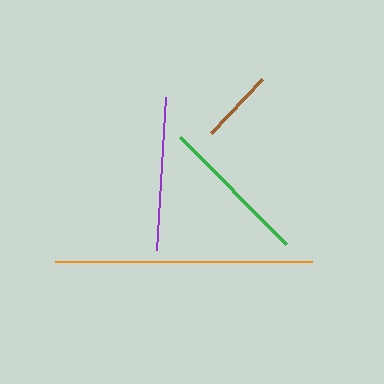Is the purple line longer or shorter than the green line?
The purple line is longer than the green line.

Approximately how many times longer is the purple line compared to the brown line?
The purple line is approximately 2.1 times the length of the brown line.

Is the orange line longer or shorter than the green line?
The orange line is longer than the green line.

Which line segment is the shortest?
The brown line is the shortest at approximately 74 pixels.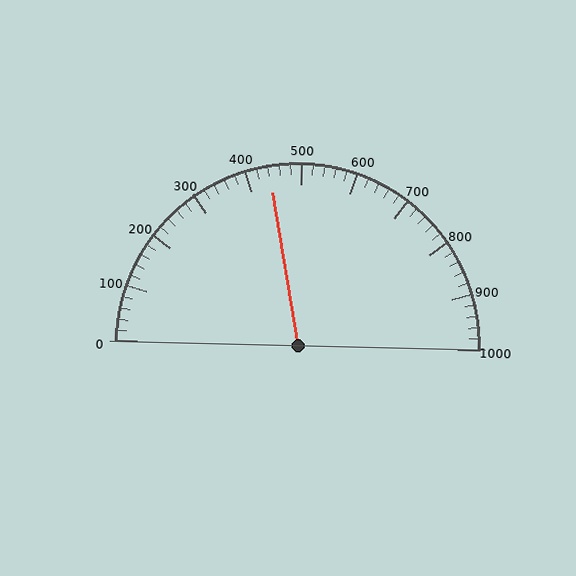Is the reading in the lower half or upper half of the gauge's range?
The reading is in the lower half of the range (0 to 1000).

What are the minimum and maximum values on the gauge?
The gauge ranges from 0 to 1000.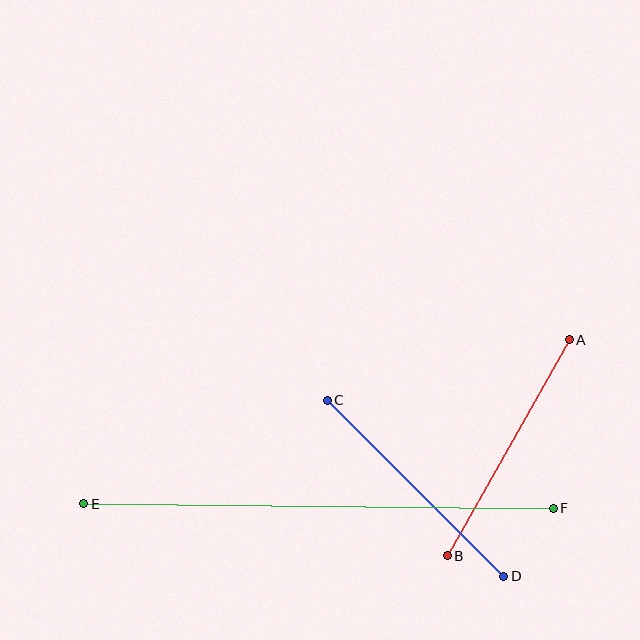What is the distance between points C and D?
The distance is approximately 249 pixels.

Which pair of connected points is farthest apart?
Points E and F are farthest apart.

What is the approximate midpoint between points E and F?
The midpoint is at approximately (318, 506) pixels.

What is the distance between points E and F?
The distance is approximately 470 pixels.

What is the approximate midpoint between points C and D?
The midpoint is at approximately (415, 488) pixels.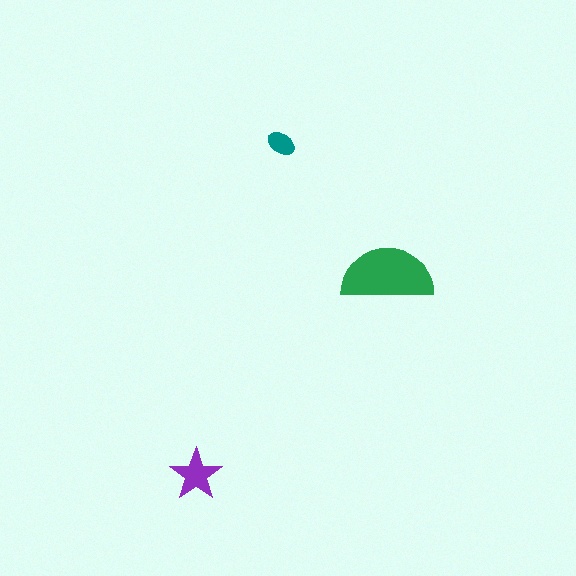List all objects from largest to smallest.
The green semicircle, the purple star, the teal ellipse.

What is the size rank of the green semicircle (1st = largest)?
1st.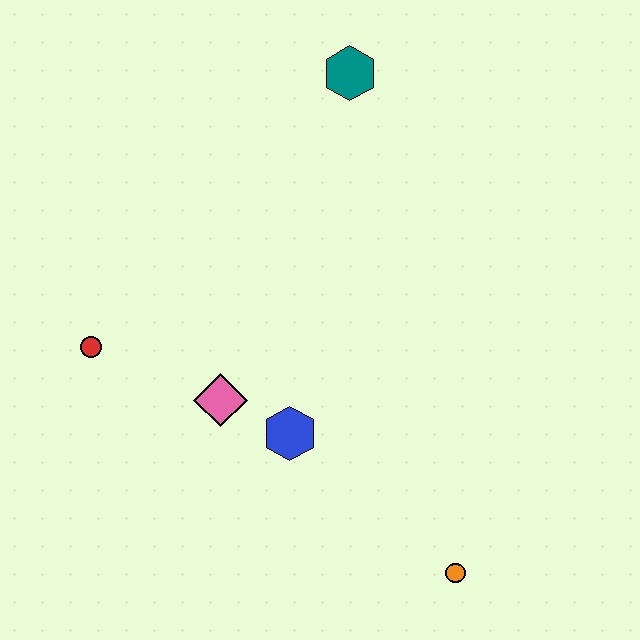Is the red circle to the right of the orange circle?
No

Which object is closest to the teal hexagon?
The pink diamond is closest to the teal hexagon.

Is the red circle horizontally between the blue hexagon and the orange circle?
No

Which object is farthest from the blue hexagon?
The teal hexagon is farthest from the blue hexagon.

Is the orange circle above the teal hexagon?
No